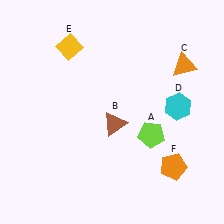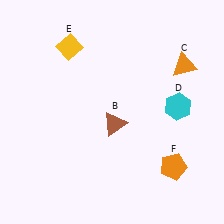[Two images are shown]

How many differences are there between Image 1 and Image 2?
There is 1 difference between the two images.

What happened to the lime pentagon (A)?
The lime pentagon (A) was removed in Image 2. It was in the bottom-right area of Image 1.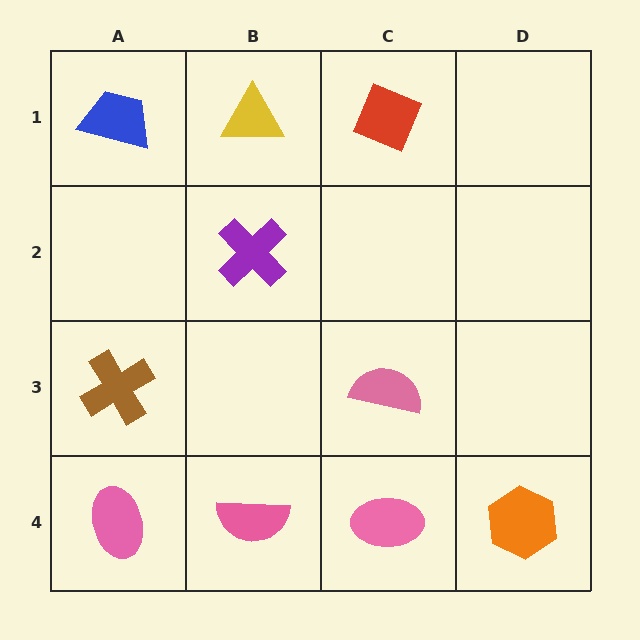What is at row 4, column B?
A pink semicircle.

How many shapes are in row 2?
1 shape.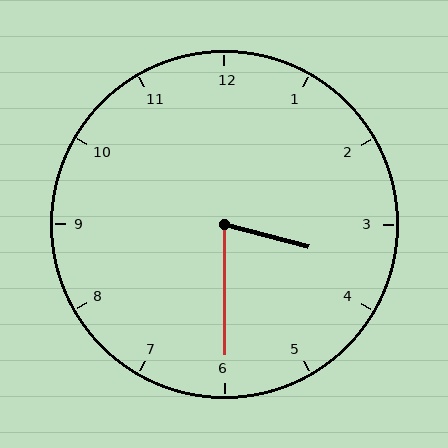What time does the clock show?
3:30.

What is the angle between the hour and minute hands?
Approximately 75 degrees.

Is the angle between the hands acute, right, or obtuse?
It is acute.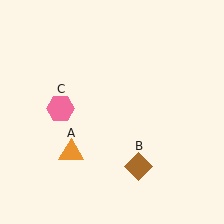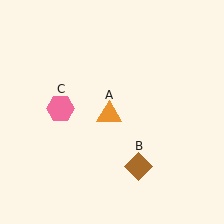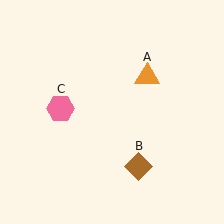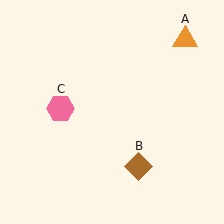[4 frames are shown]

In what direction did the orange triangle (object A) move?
The orange triangle (object A) moved up and to the right.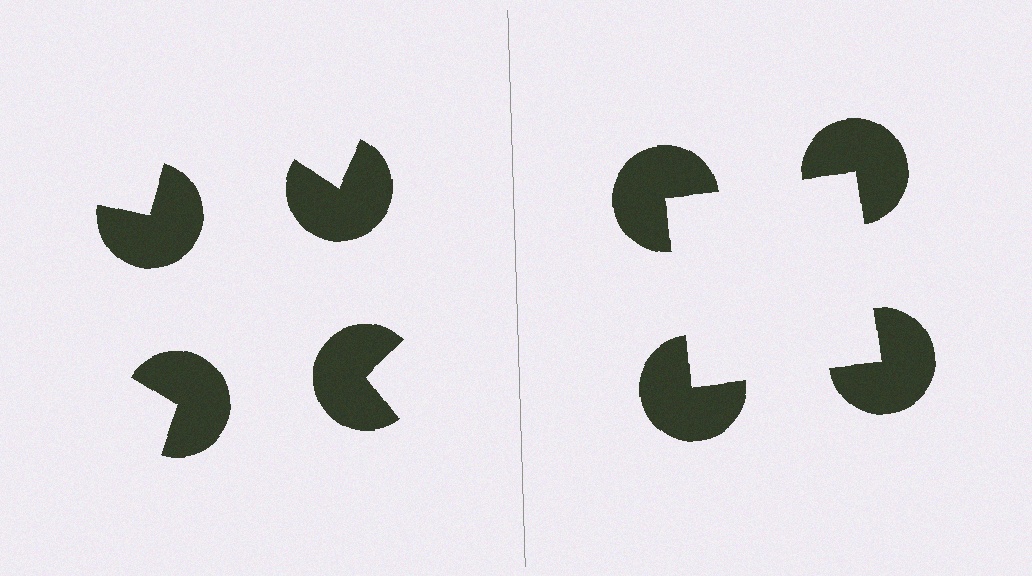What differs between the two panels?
The pac-man discs are positioned identically on both sides; only the wedge orientations differ. On the right they align to a square; on the left they are misaligned.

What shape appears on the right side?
An illusory square.